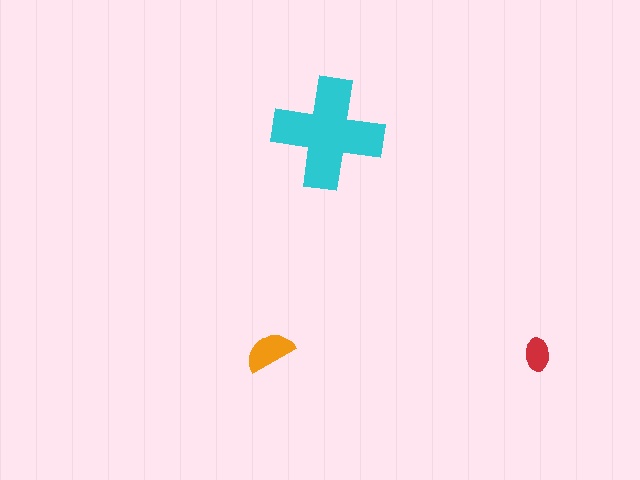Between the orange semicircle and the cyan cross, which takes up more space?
The cyan cross.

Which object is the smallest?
The red ellipse.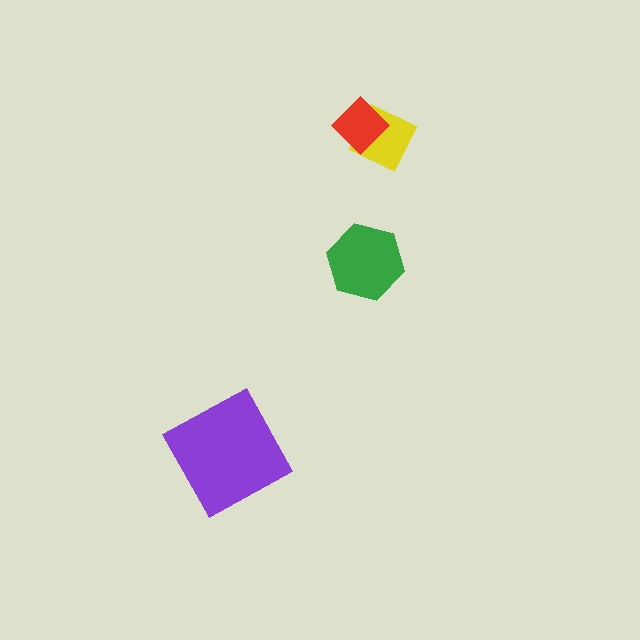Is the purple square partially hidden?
No, no other shape covers it.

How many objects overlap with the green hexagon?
0 objects overlap with the green hexagon.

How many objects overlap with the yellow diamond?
1 object overlaps with the yellow diamond.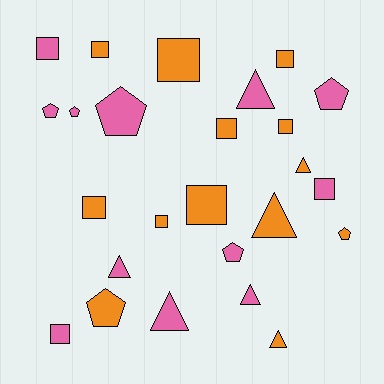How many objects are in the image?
There are 25 objects.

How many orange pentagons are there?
There are 2 orange pentagons.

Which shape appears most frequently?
Square, with 11 objects.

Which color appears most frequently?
Orange, with 13 objects.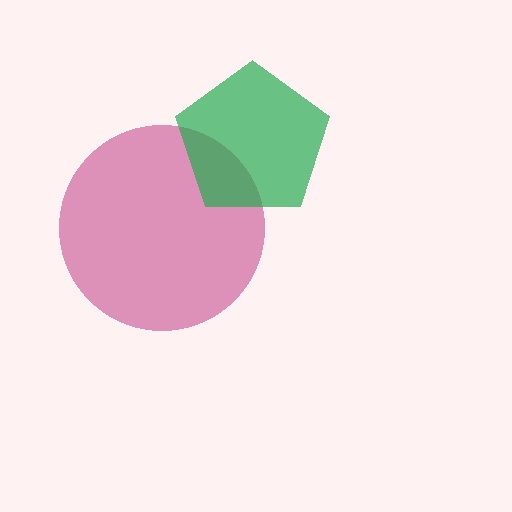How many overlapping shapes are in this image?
There are 2 overlapping shapes in the image.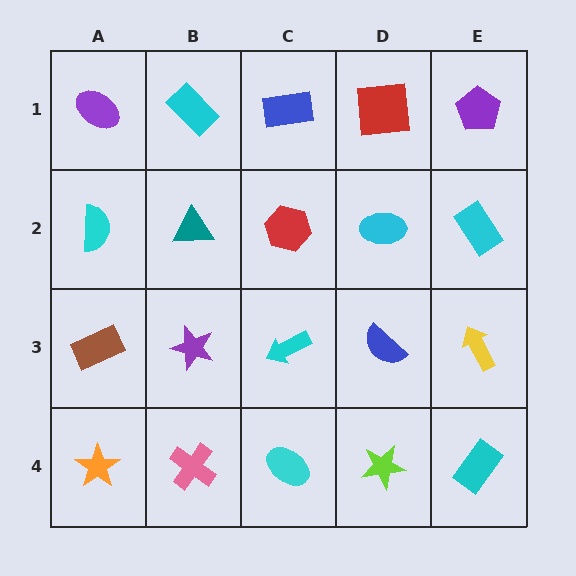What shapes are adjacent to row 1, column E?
A cyan rectangle (row 2, column E), a red square (row 1, column D).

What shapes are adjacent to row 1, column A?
A cyan semicircle (row 2, column A), a cyan rectangle (row 1, column B).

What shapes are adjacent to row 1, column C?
A red hexagon (row 2, column C), a cyan rectangle (row 1, column B), a red square (row 1, column D).